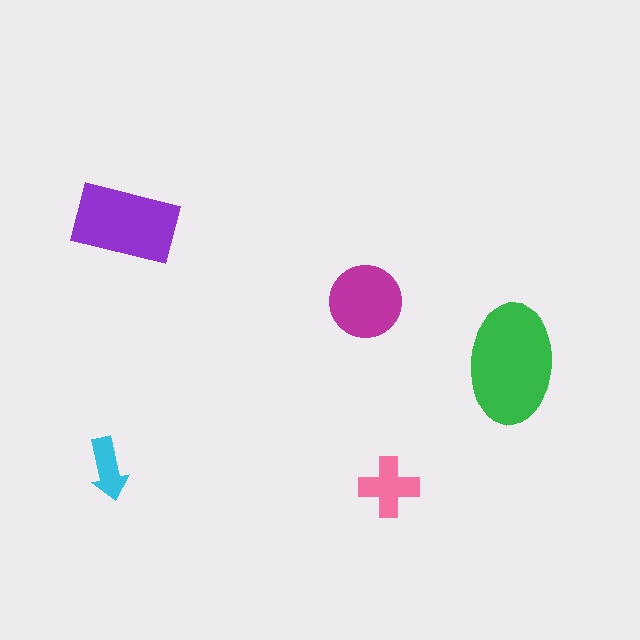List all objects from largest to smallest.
The green ellipse, the purple rectangle, the magenta circle, the pink cross, the cyan arrow.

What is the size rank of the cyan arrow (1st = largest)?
5th.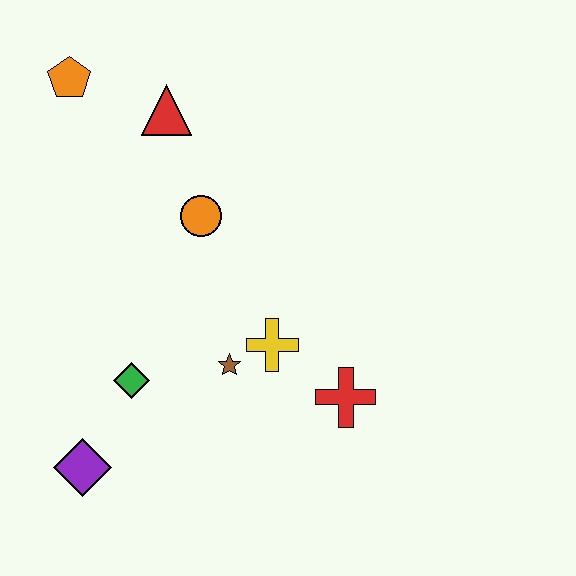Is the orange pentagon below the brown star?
No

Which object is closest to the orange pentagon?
The red triangle is closest to the orange pentagon.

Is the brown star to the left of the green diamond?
No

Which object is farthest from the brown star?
The orange pentagon is farthest from the brown star.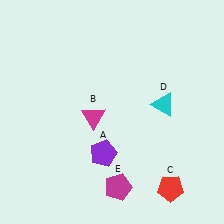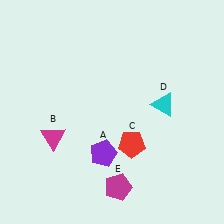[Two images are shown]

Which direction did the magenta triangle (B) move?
The magenta triangle (B) moved left.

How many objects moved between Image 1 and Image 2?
2 objects moved between the two images.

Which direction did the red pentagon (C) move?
The red pentagon (C) moved up.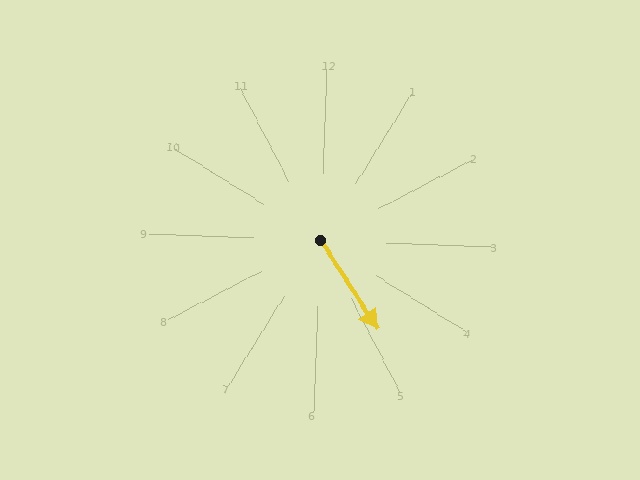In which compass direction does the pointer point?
Southeast.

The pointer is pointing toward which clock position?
Roughly 5 o'clock.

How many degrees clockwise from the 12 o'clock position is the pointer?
Approximately 145 degrees.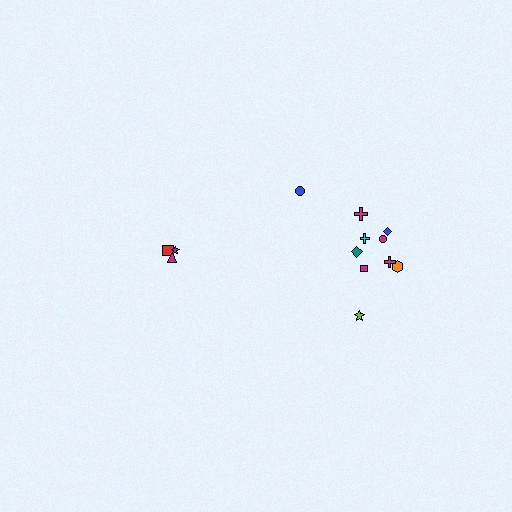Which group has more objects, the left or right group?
The right group.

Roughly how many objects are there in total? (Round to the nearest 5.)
Roughly 15 objects in total.